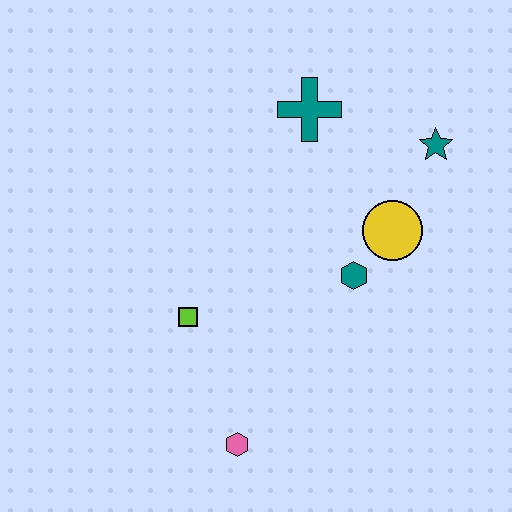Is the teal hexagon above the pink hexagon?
Yes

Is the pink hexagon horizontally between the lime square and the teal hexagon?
Yes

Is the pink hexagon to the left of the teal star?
Yes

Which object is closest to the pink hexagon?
The lime square is closest to the pink hexagon.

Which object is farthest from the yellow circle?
The pink hexagon is farthest from the yellow circle.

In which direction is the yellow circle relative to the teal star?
The yellow circle is below the teal star.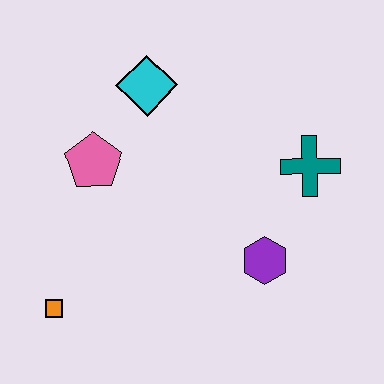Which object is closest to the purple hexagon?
The teal cross is closest to the purple hexagon.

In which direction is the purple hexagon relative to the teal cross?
The purple hexagon is below the teal cross.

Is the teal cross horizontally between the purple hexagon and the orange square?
No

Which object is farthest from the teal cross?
The orange square is farthest from the teal cross.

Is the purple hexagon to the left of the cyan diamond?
No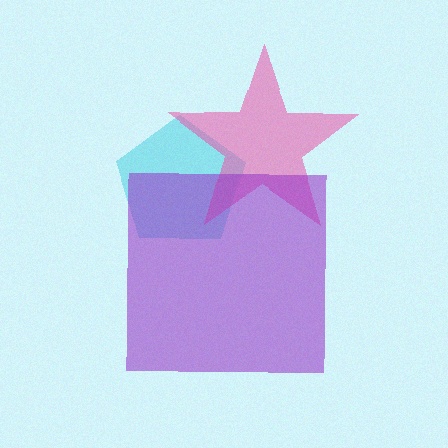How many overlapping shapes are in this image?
There are 3 overlapping shapes in the image.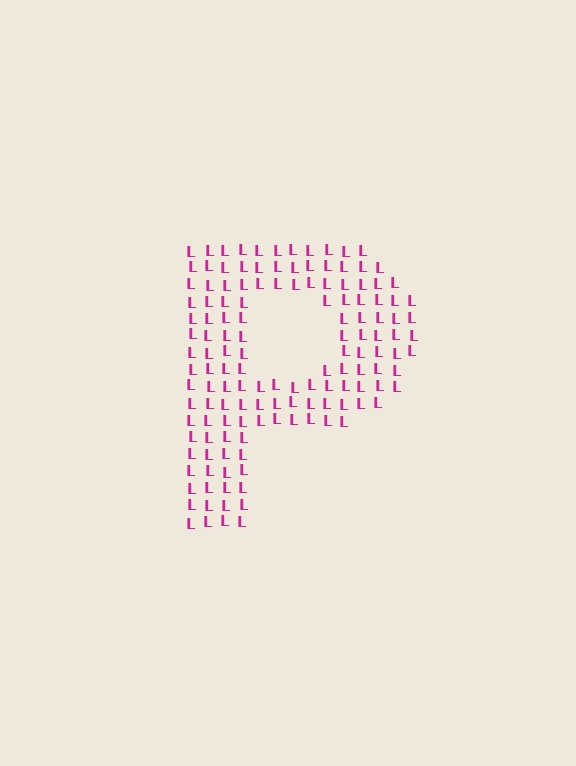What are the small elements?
The small elements are letter L's.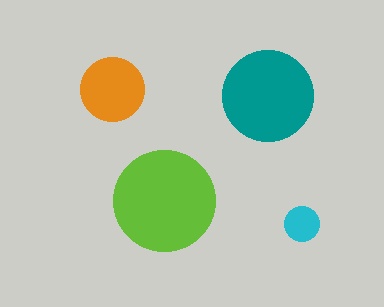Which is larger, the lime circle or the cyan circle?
The lime one.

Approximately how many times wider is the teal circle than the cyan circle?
About 2.5 times wider.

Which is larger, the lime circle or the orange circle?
The lime one.